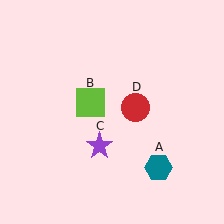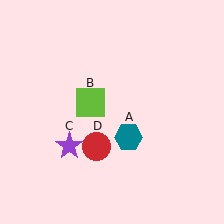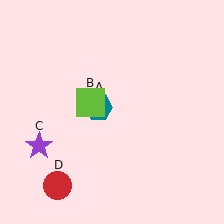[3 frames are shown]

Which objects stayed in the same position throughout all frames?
Lime square (object B) remained stationary.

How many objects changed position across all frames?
3 objects changed position: teal hexagon (object A), purple star (object C), red circle (object D).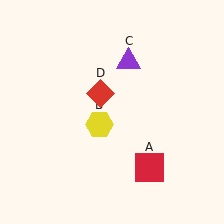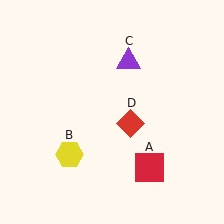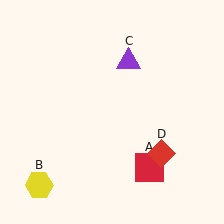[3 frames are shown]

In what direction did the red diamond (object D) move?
The red diamond (object D) moved down and to the right.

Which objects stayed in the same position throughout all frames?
Red square (object A) and purple triangle (object C) remained stationary.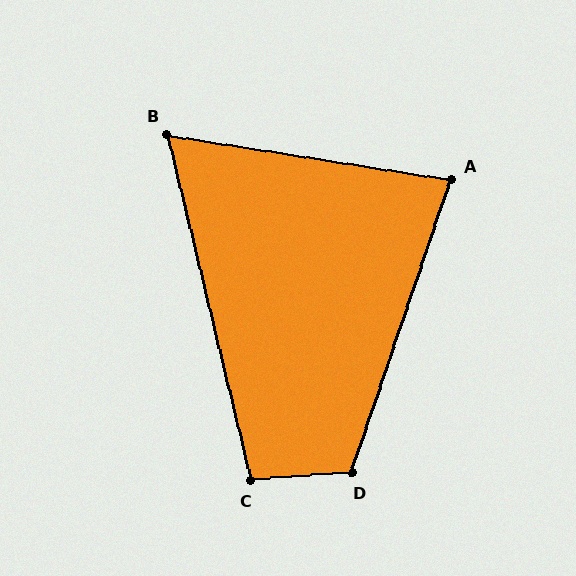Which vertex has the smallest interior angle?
B, at approximately 67 degrees.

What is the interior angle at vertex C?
Approximately 100 degrees (obtuse).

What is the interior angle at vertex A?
Approximately 80 degrees (acute).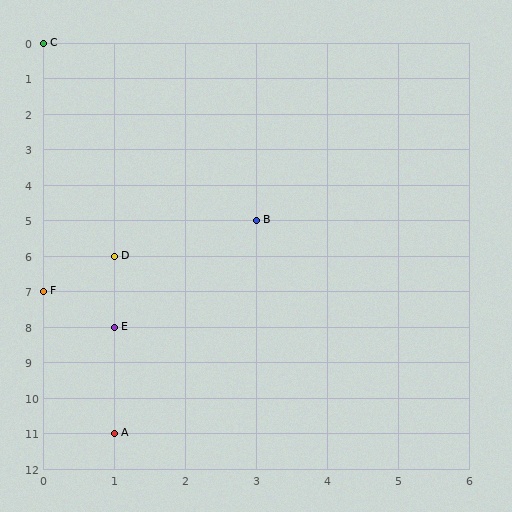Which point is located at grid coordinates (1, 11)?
Point A is at (1, 11).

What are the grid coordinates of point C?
Point C is at grid coordinates (0, 0).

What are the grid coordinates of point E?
Point E is at grid coordinates (1, 8).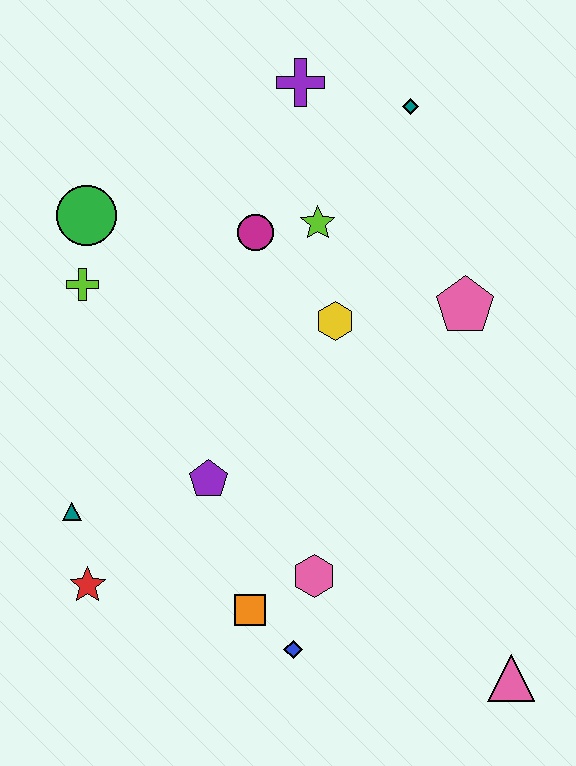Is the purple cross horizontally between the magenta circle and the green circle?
No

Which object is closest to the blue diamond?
The orange square is closest to the blue diamond.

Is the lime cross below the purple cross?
Yes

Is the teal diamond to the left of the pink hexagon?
No